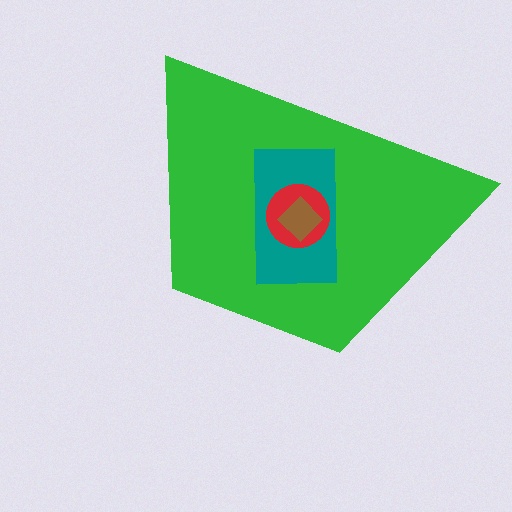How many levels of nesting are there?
4.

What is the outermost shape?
The green trapezoid.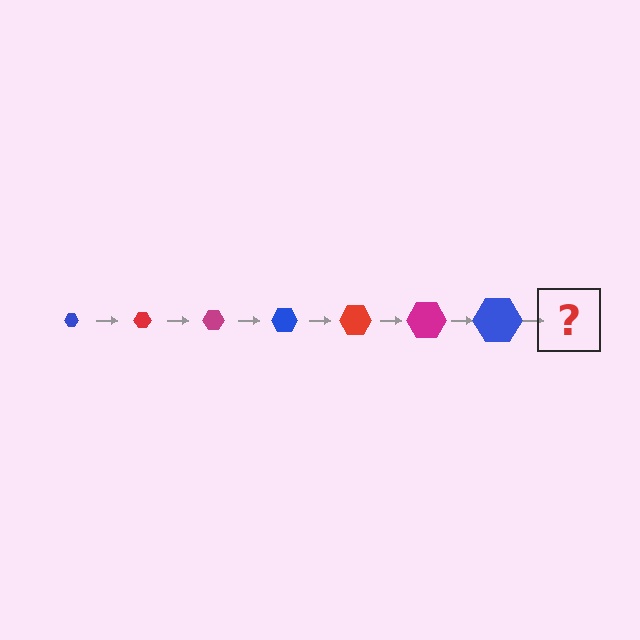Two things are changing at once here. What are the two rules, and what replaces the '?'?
The two rules are that the hexagon grows larger each step and the color cycles through blue, red, and magenta. The '?' should be a red hexagon, larger than the previous one.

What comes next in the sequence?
The next element should be a red hexagon, larger than the previous one.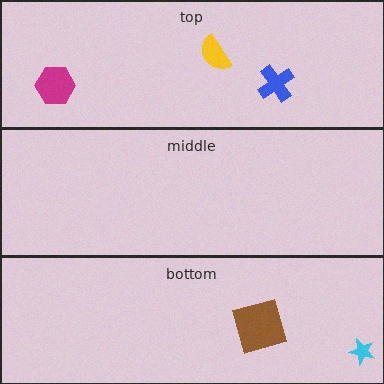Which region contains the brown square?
The bottom region.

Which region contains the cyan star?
The bottom region.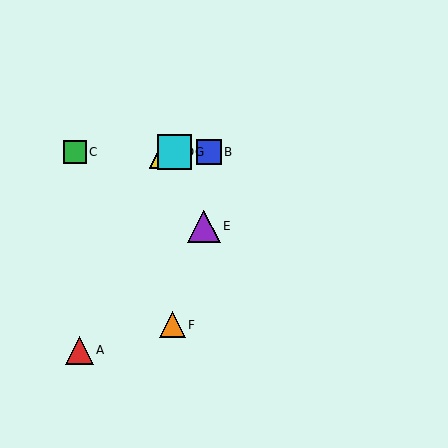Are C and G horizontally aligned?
Yes, both are at y≈152.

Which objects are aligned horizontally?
Objects B, C, D, G are aligned horizontally.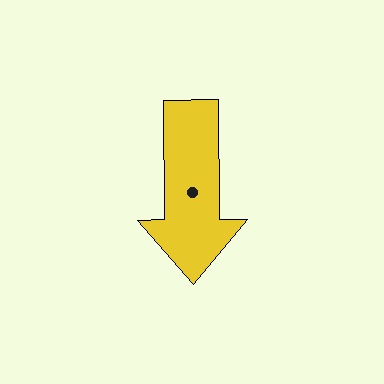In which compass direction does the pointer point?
South.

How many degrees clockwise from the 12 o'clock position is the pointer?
Approximately 179 degrees.